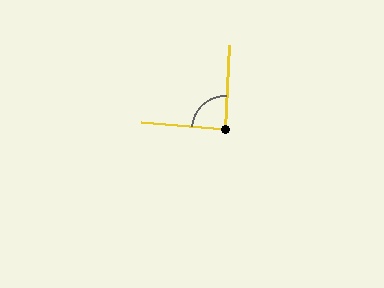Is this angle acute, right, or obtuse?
It is approximately a right angle.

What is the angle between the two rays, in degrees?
Approximately 88 degrees.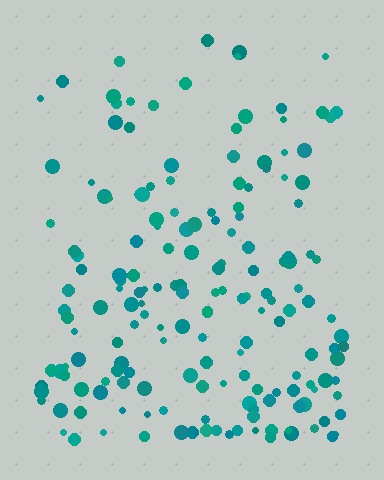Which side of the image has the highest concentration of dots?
The bottom.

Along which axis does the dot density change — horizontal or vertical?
Vertical.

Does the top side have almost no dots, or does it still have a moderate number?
Still a moderate number, just noticeably fewer than the bottom.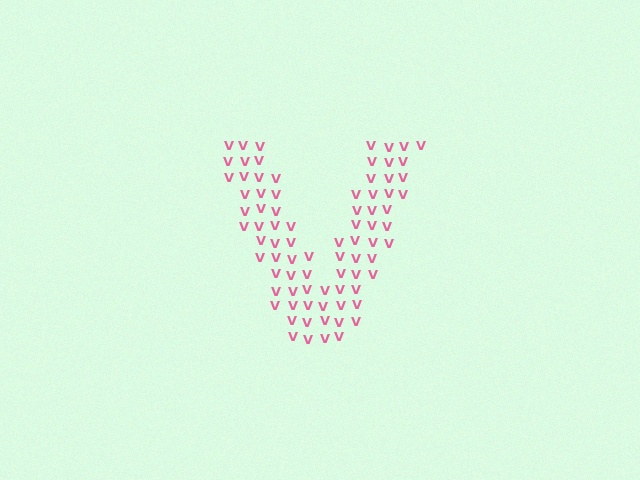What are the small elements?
The small elements are letter V's.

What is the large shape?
The large shape is the letter V.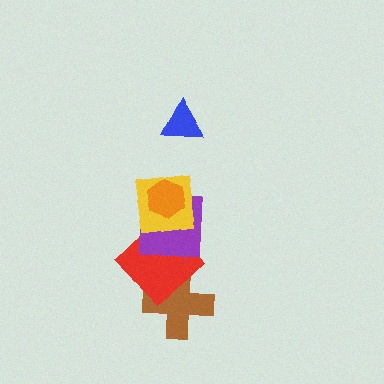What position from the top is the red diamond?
The red diamond is 5th from the top.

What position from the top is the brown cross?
The brown cross is 6th from the top.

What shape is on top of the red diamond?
The purple square is on top of the red diamond.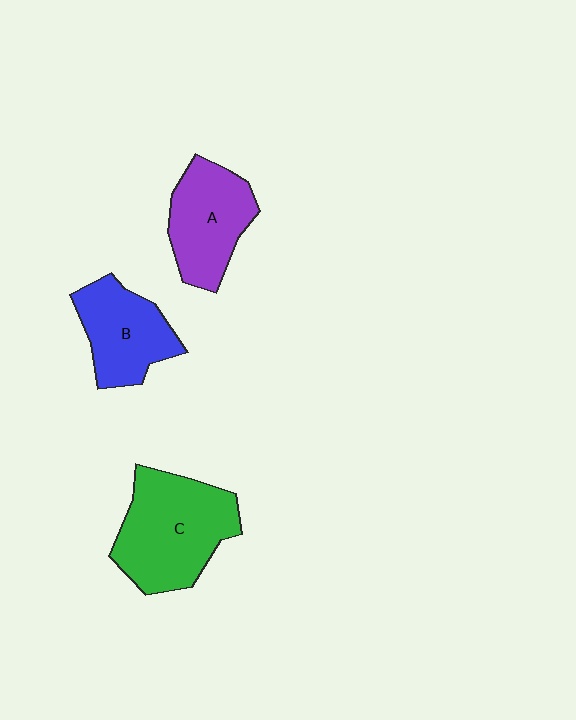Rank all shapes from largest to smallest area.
From largest to smallest: C (green), A (purple), B (blue).